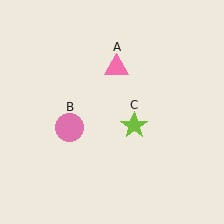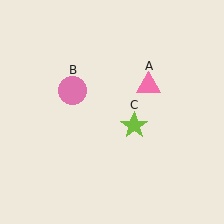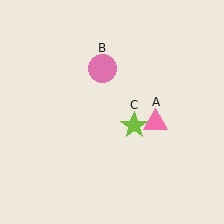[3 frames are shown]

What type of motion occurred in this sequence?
The pink triangle (object A), pink circle (object B) rotated clockwise around the center of the scene.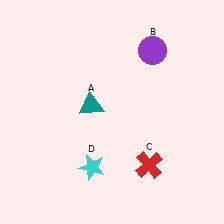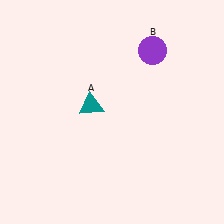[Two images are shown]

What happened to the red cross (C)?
The red cross (C) was removed in Image 2. It was in the bottom-right area of Image 1.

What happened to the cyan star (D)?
The cyan star (D) was removed in Image 2. It was in the bottom-left area of Image 1.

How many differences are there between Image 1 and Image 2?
There are 2 differences between the two images.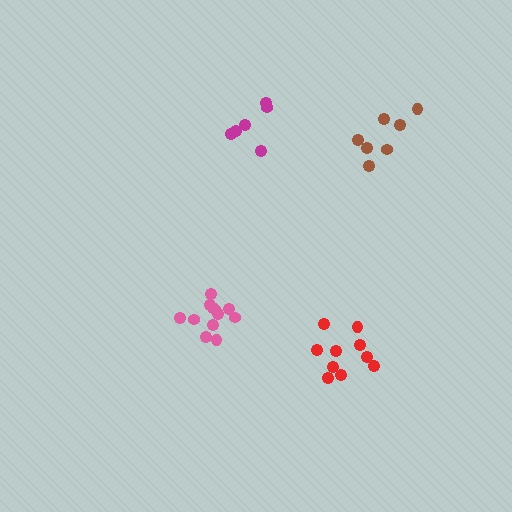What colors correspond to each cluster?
The clusters are colored: pink, red, brown, magenta.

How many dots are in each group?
Group 1: 12 dots, Group 2: 10 dots, Group 3: 7 dots, Group 4: 6 dots (35 total).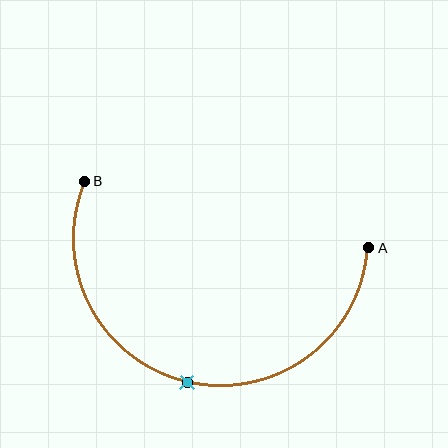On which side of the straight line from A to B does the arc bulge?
The arc bulges below the straight line connecting A and B.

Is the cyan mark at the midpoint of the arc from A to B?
Yes. The cyan mark lies on the arc at equal arc-length from both A and B — it is the arc midpoint.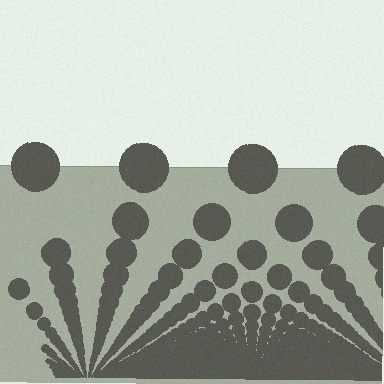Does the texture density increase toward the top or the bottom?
Density increases toward the bottom.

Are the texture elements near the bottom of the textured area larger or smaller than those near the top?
Smaller. The gradient is inverted — elements near the bottom are smaller and denser.